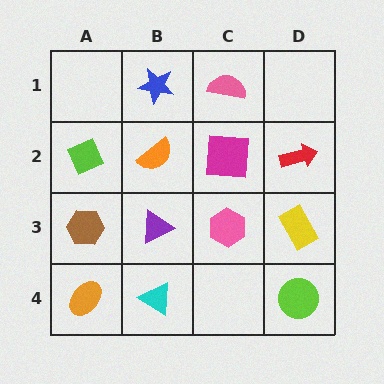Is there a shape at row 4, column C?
No, that cell is empty.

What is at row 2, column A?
A lime diamond.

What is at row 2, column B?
An orange semicircle.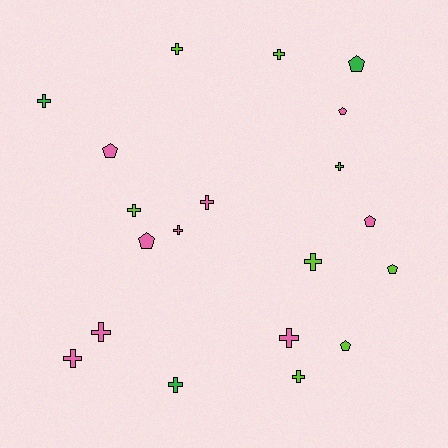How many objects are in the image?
There are 20 objects.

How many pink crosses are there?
There are 5 pink crosses.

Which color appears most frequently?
Pink, with 9 objects.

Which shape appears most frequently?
Cross, with 13 objects.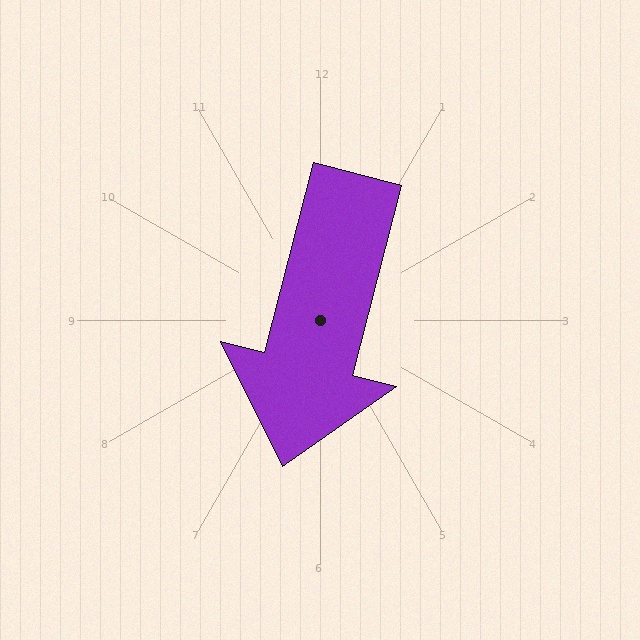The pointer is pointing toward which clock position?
Roughly 6 o'clock.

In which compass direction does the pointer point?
South.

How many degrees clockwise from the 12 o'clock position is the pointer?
Approximately 195 degrees.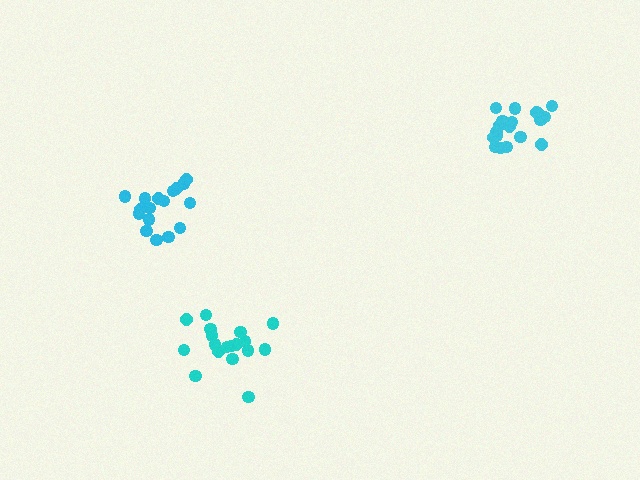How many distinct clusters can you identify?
There are 3 distinct clusters.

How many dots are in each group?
Group 1: 17 dots, Group 2: 19 dots, Group 3: 18 dots (54 total).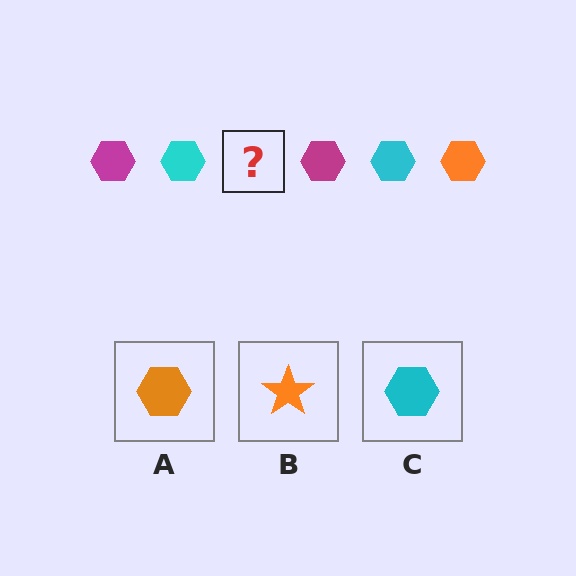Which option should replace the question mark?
Option A.